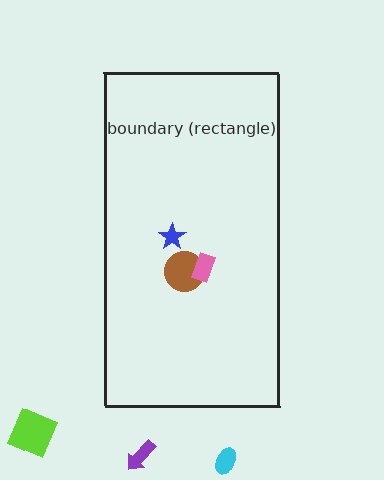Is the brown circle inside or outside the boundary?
Inside.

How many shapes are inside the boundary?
3 inside, 3 outside.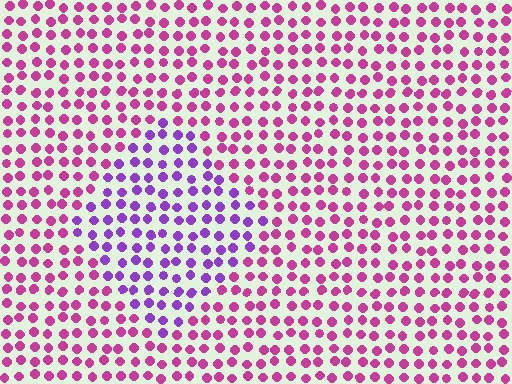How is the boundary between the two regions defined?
The boundary is defined purely by a slight shift in hue (about 42 degrees). Spacing, size, and orientation are identical on both sides.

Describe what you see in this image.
The image is filled with small magenta elements in a uniform arrangement. A diamond-shaped region is visible where the elements are tinted to a slightly different hue, forming a subtle color boundary.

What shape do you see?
I see a diamond.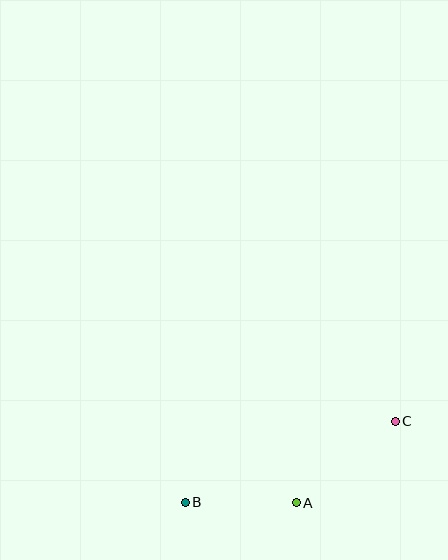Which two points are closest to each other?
Points A and B are closest to each other.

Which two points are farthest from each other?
Points B and C are farthest from each other.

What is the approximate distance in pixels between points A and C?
The distance between A and C is approximately 128 pixels.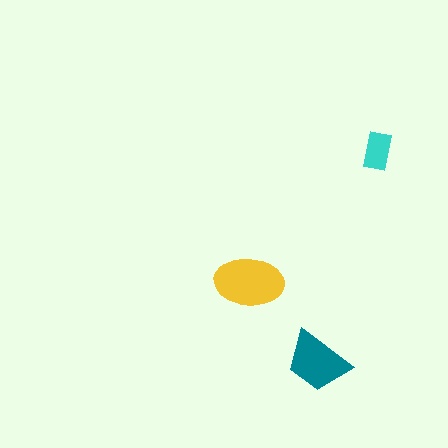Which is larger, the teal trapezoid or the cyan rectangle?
The teal trapezoid.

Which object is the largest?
The yellow ellipse.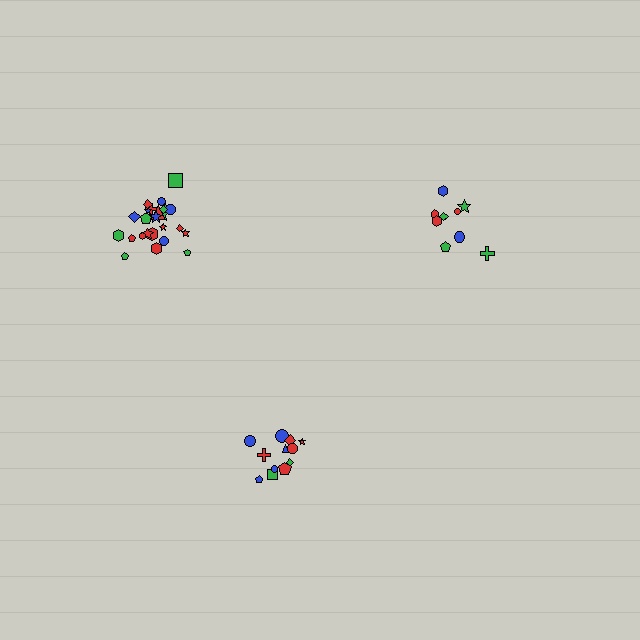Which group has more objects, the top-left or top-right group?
The top-left group.